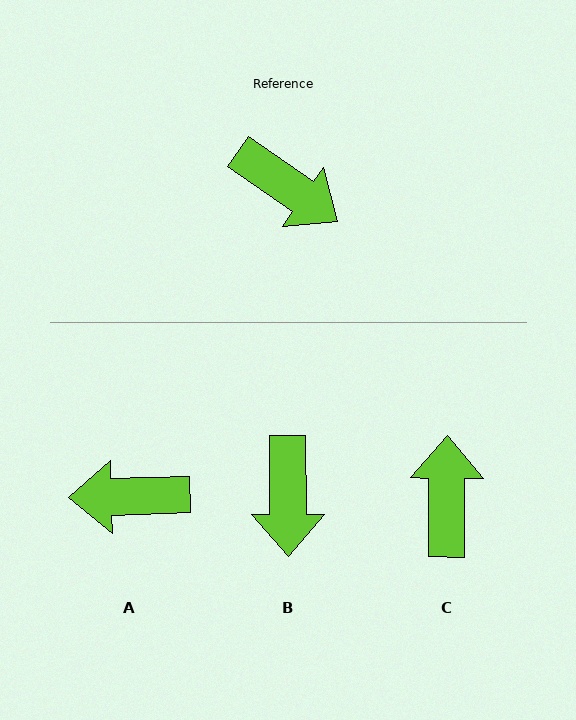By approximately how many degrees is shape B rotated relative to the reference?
Approximately 55 degrees clockwise.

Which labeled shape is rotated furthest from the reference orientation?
A, about 143 degrees away.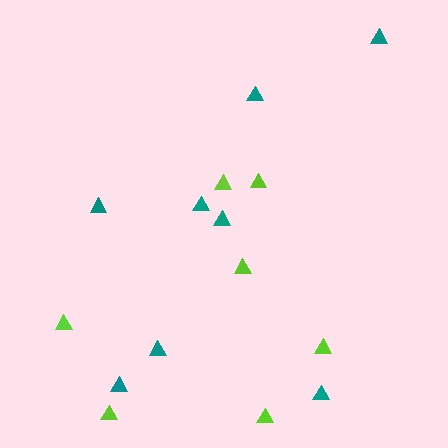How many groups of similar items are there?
There are 2 groups: one group of lime triangles (7) and one group of teal triangles (8).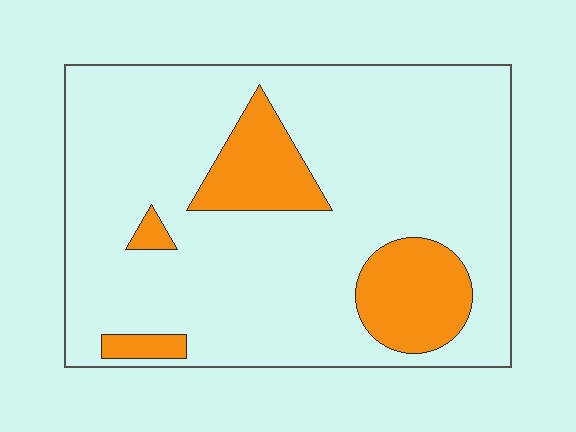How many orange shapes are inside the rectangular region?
4.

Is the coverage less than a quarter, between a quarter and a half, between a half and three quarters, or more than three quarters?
Less than a quarter.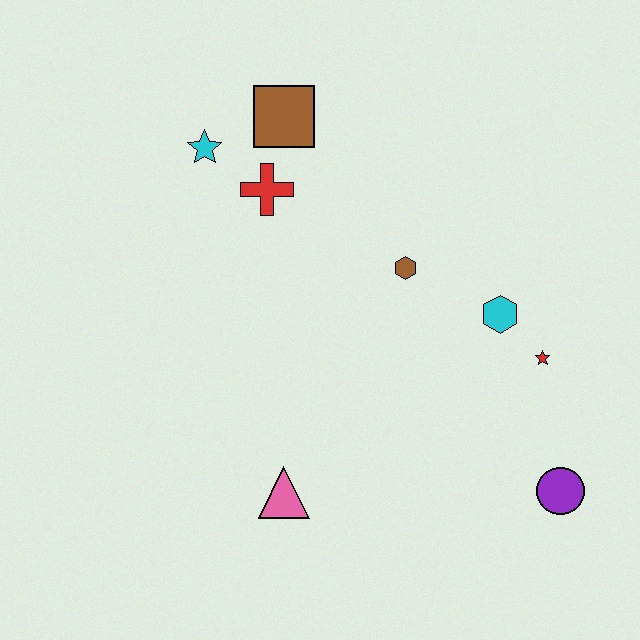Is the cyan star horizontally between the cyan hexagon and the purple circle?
No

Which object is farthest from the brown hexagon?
The purple circle is farthest from the brown hexagon.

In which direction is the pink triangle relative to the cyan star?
The pink triangle is below the cyan star.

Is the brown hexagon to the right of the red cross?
Yes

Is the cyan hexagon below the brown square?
Yes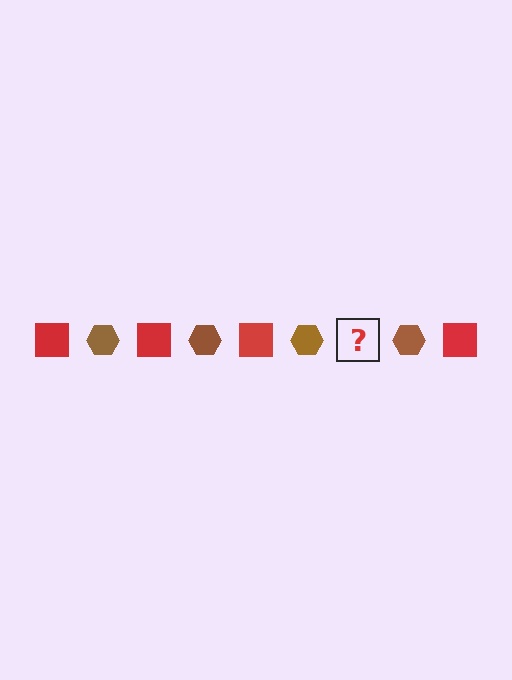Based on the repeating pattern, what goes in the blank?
The blank should be a red square.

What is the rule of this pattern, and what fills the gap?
The rule is that the pattern alternates between red square and brown hexagon. The gap should be filled with a red square.